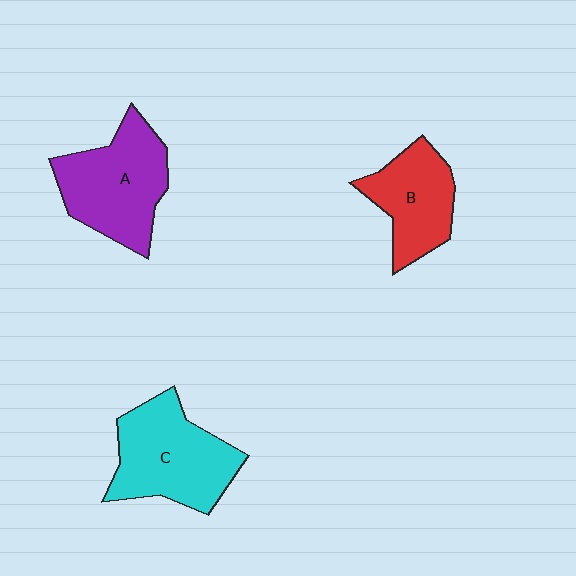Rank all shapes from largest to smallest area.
From largest to smallest: C (cyan), A (purple), B (red).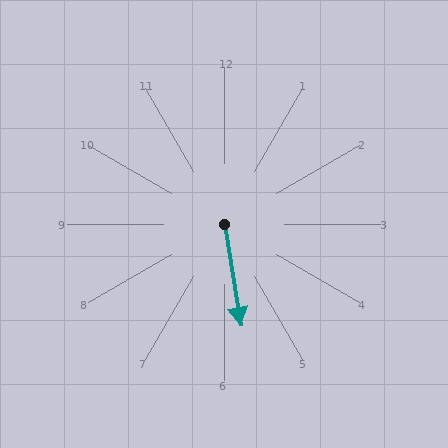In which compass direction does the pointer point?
South.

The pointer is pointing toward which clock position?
Roughly 6 o'clock.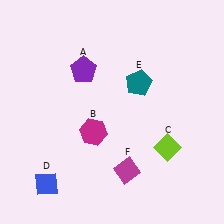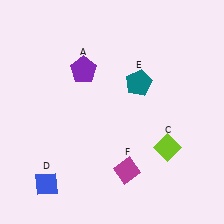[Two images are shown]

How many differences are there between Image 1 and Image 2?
There is 1 difference between the two images.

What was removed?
The magenta hexagon (B) was removed in Image 2.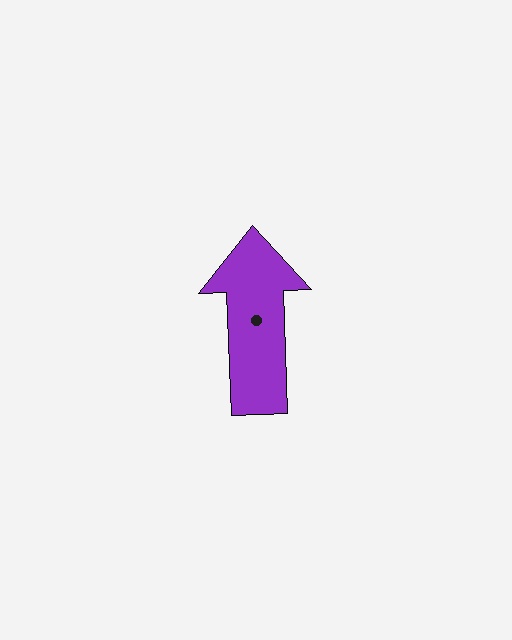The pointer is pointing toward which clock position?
Roughly 12 o'clock.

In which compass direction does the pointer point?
North.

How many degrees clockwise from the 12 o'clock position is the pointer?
Approximately 358 degrees.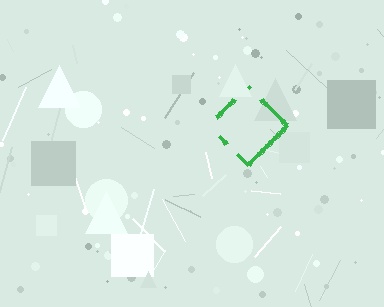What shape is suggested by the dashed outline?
The dashed outline suggests a diamond.